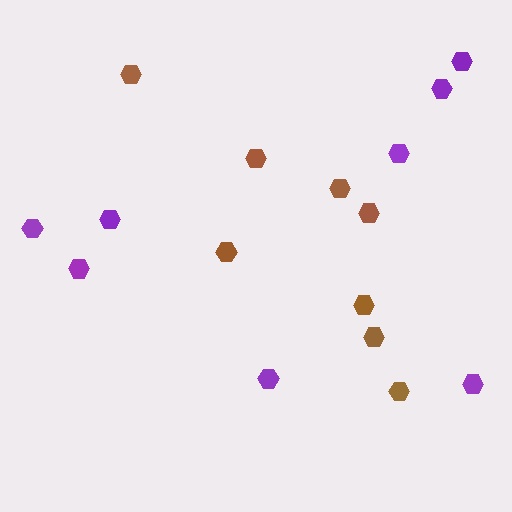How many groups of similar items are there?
There are 2 groups: one group of purple hexagons (8) and one group of brown hexagons (8).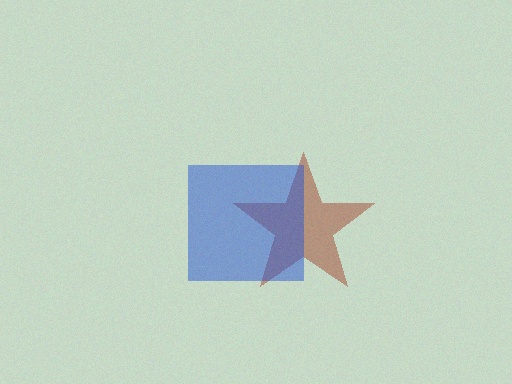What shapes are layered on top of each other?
The layered shapes are: a brown star, a blue square.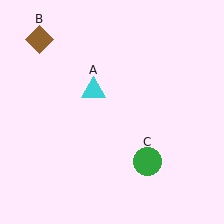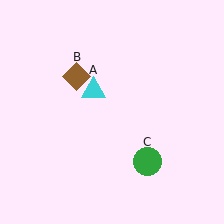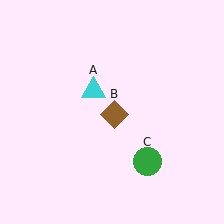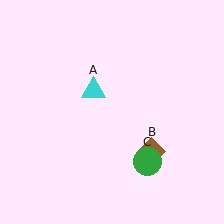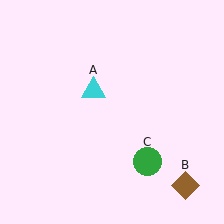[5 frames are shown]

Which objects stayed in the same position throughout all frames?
Cyan triangle (object A) and green circle (object C) remained stationary.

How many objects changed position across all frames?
1 object changed position: brown diamond (object B).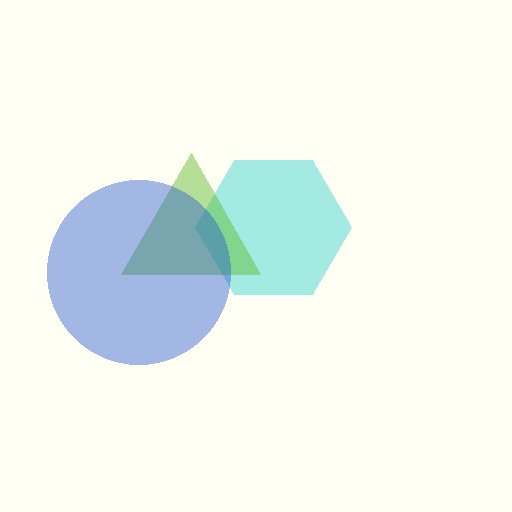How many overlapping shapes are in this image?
There are 3 overlapping shapes in the image.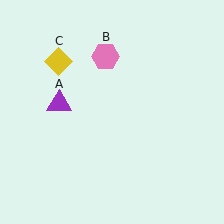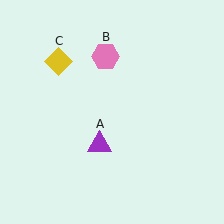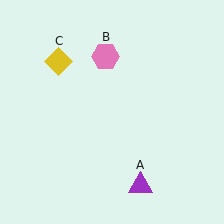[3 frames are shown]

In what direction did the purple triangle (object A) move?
The purple triangle (object A) moved down and to the right.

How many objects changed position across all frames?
1 object changed position: purple triangle (object A).